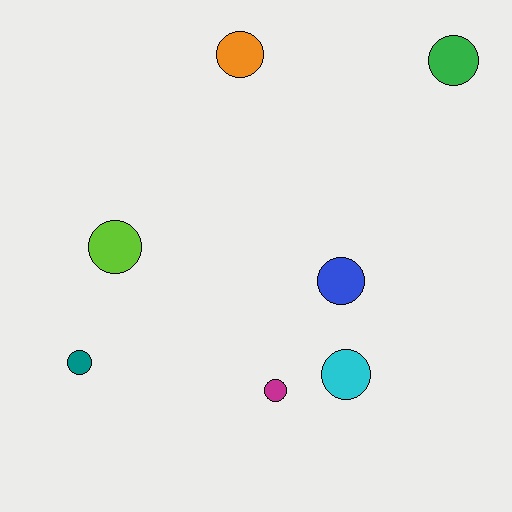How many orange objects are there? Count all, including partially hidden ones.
There is 1 orange object.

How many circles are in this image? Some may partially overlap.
There are 7 circles.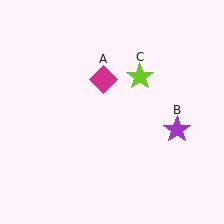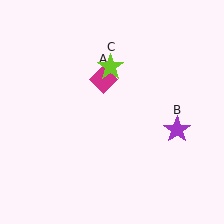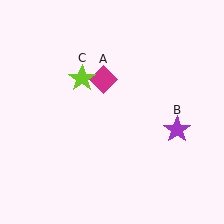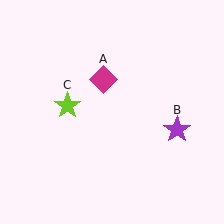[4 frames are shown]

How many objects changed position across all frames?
1 object changed position: lime star (object C).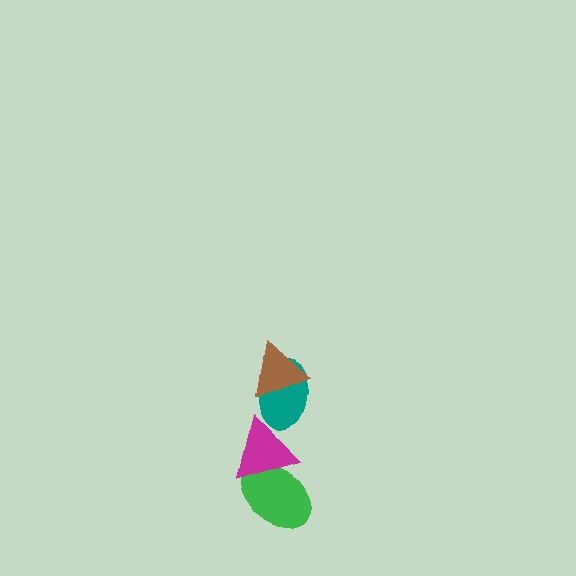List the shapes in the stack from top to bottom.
From top to bottom: the brown triangle, the teal ellipse, the magenta triangle, the green ellipse.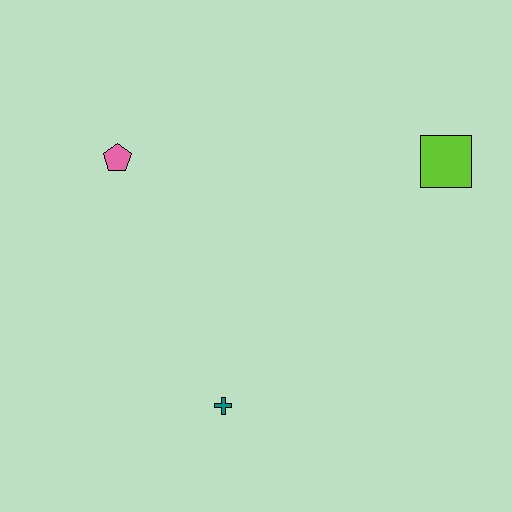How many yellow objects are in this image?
There are no yellow objects.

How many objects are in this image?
There are 3 objects.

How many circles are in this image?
There are no circles.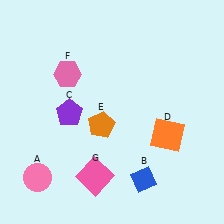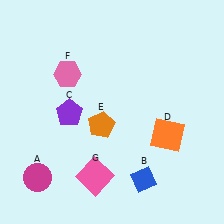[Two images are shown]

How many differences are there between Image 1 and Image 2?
There is 1 difference between the two images.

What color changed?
The circle (A) changed from pink in Image 1 to magenta in Image 2.